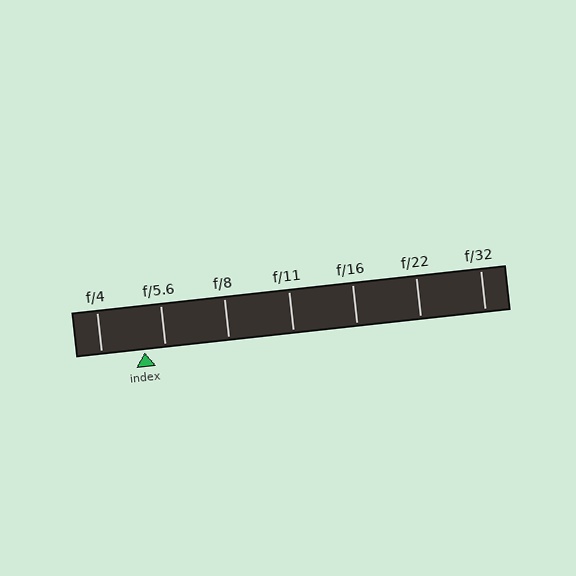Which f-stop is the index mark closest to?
The index mark is closest to f/5.6.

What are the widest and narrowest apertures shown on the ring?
The widest aperture shown is f/4 and the narrowest is f/32.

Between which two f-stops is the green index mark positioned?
The index mark is between f/4 and f/5.6.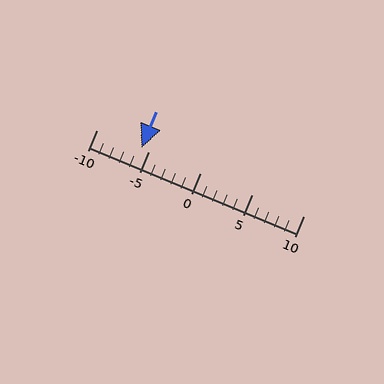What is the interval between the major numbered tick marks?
The major tick marks are spaced 5 units apart.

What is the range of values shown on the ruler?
The ruler shows values from -10 to 10.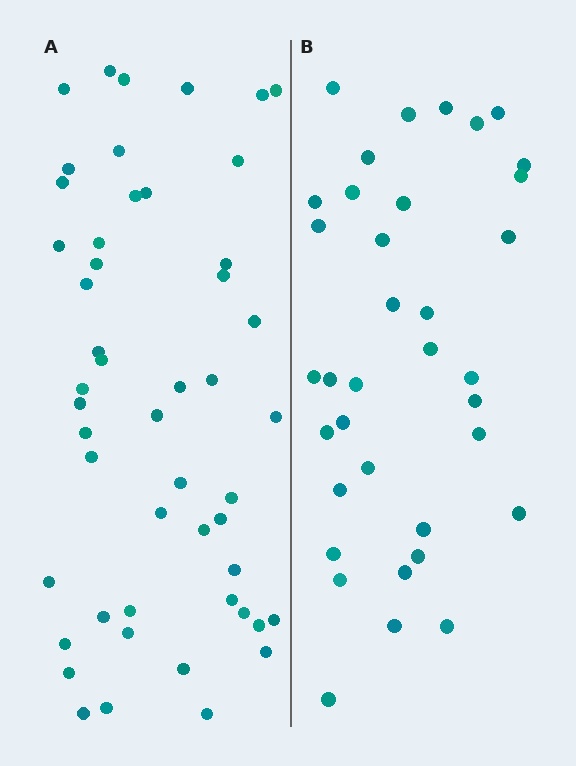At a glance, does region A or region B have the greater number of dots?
Region A (the left region) has more dots.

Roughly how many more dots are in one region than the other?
Region A has approximately 15 more dots than region B.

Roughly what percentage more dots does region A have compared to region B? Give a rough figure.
About 40% more.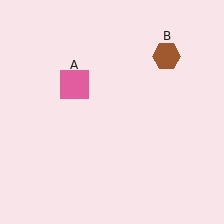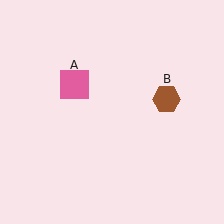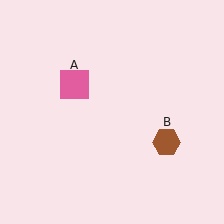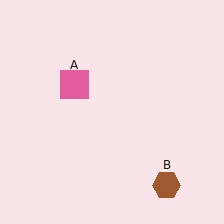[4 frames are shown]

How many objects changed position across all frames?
1 object changed position: brown hexagon (object B).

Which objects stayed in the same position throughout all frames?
Pink square (object A) remained stationary.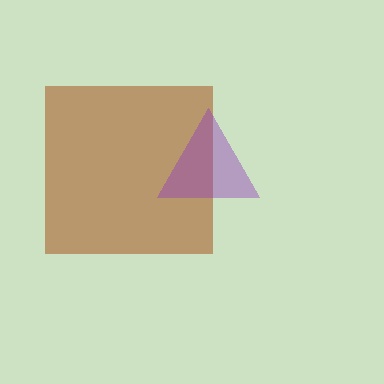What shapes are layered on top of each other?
The layered shapes are: a brown square, a purple triangle.